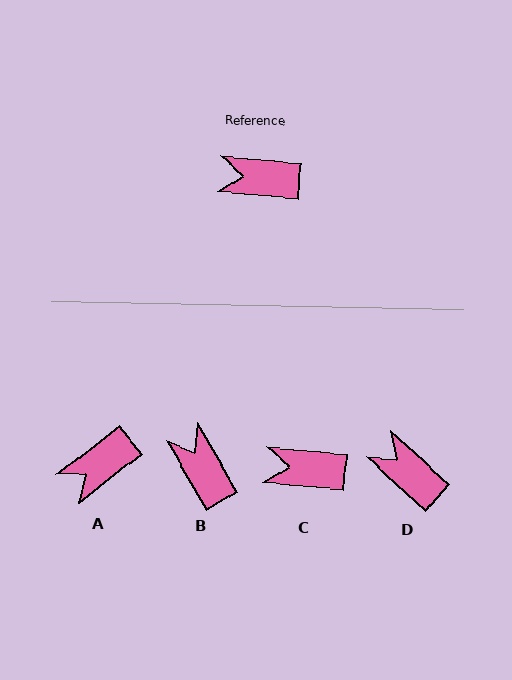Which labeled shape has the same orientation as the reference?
C.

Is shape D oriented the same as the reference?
No, it is off by about 37 degrees.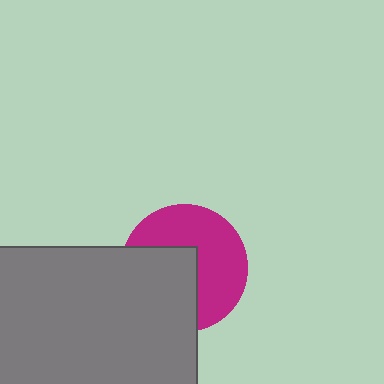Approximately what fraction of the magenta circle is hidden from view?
Roughly 45% of the magenta circle is hidden behind the gray rectangle.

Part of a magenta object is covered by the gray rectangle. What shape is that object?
It is a circle.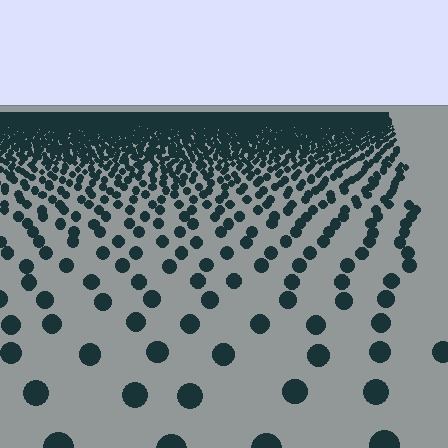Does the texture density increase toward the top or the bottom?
Density increases toward the top.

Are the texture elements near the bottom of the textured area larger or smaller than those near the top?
Larger. Near the bottom, elements are closer to the viewer and appear at a bigger on-screen size.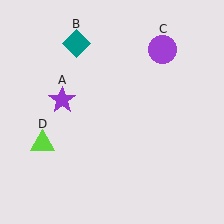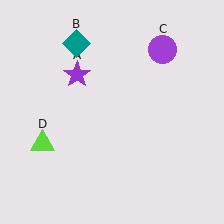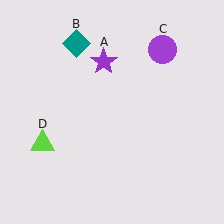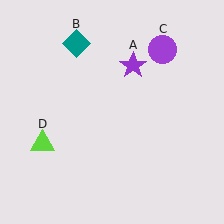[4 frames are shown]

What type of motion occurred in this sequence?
The purple star (object A) rotated clockwise around the center of the scene.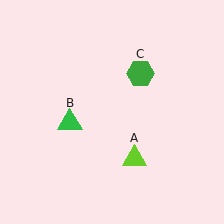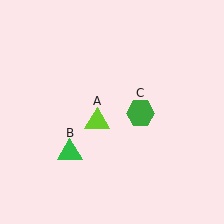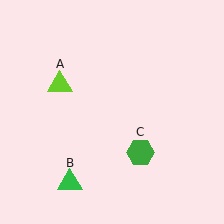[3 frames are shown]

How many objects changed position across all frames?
3 objects changed position: lime triangle (object A), green triangle (object B), green hexagon (object C).